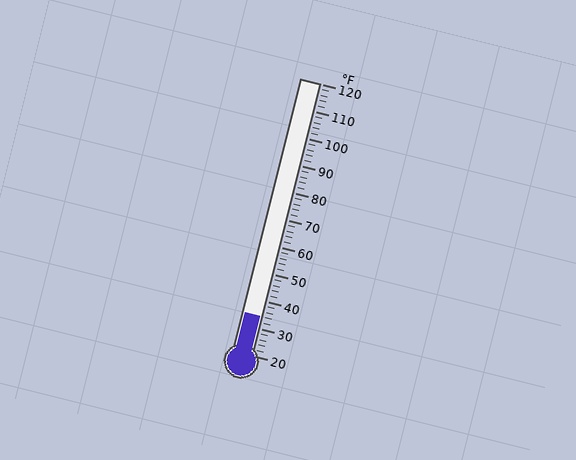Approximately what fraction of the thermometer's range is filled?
The thermometer is filled to approximately 15% of its range.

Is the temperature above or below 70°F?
The temperature is below 70°F.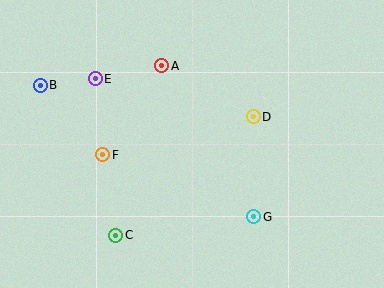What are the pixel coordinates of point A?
Point A is at (162, 66).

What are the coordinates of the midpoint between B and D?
The midpoint between B and D is at (147, 101).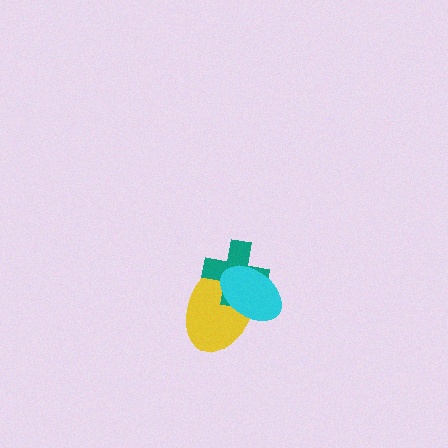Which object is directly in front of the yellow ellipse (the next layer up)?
The teal cross is directly in front of the yellow ellipse.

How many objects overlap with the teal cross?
2 objects overlap with the teal cross.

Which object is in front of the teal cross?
The cyan ellipse is in front of the teal cross.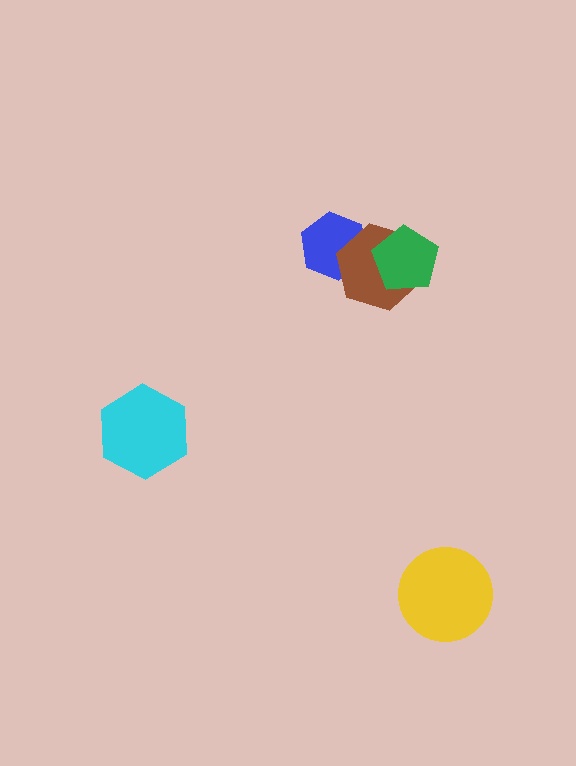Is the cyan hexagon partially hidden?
No, no other shape covers it.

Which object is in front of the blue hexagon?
The brown hexagon is in front of the blue hexagon.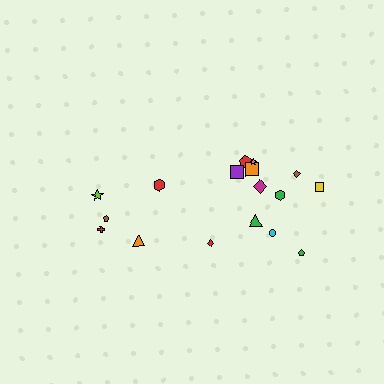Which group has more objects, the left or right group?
The right group.